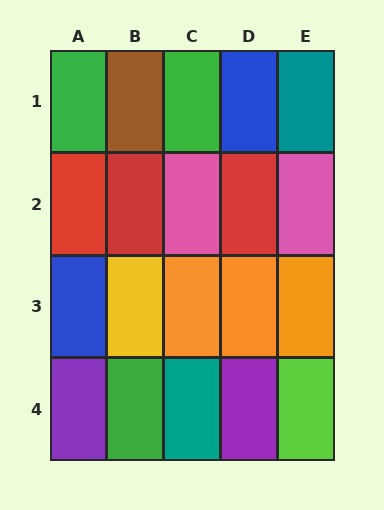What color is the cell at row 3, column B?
Yellow.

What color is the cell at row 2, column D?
Red.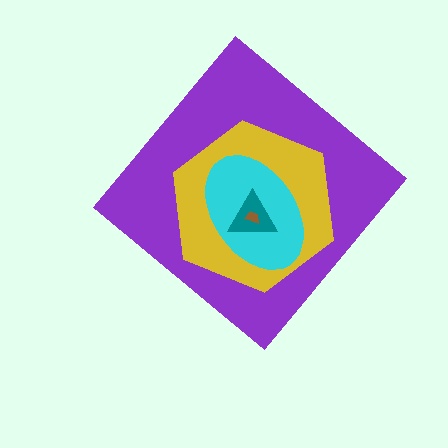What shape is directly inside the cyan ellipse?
The teal triangle.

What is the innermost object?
The brown trapezoid.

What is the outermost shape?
The purple diamond.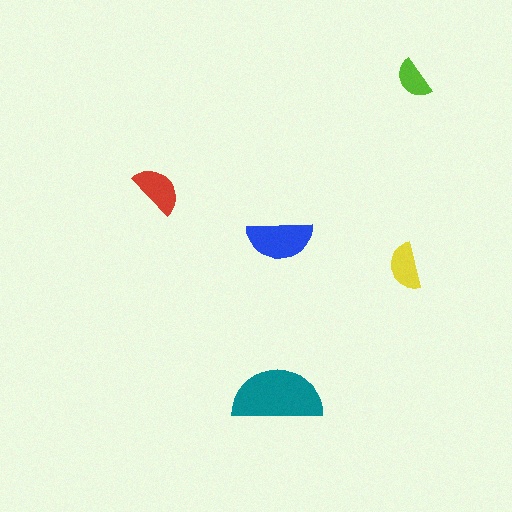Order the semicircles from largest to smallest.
the teal one, the blue one, the red one, the yellow one, the lime one.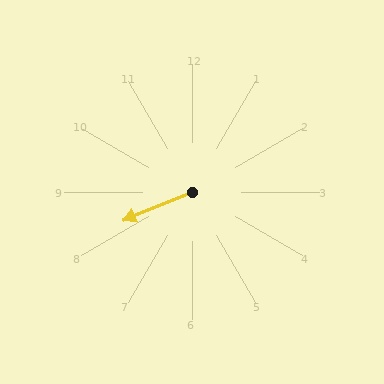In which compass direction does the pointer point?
West.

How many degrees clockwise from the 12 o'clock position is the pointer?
Approximately 248 degrees.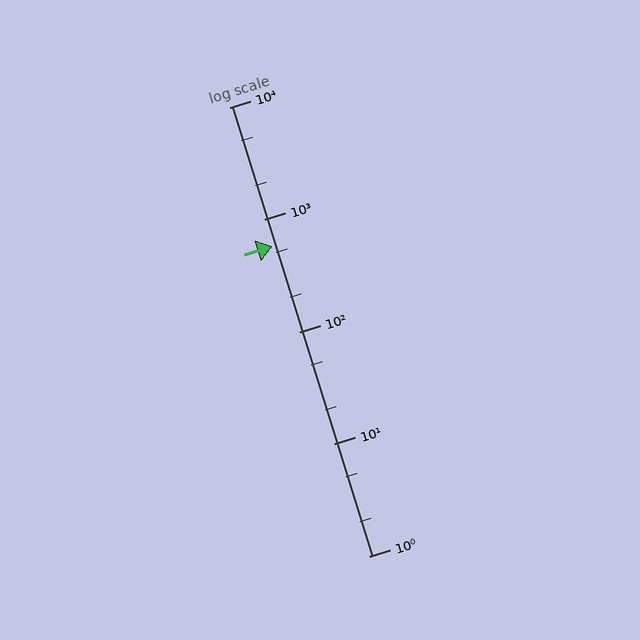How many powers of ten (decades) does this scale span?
The scale spans 4 decades, from 1 to 10000.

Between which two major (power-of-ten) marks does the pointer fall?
The pointer is between 100 and 1000.